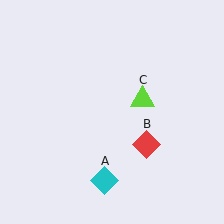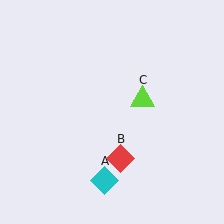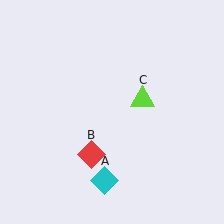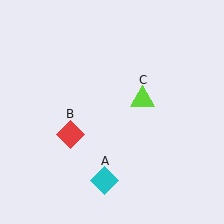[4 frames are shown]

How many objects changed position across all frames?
1 object changed position: red diamond (object B).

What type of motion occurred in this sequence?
The red diamond (object B) rotated clockwise around the center of the scene.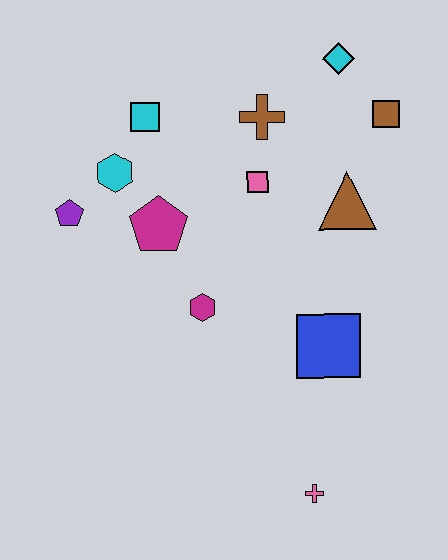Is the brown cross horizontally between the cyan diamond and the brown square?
No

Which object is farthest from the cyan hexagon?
The pink cross is farthest from the cyan hexagon.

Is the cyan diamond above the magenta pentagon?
Yes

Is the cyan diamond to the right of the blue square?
Yes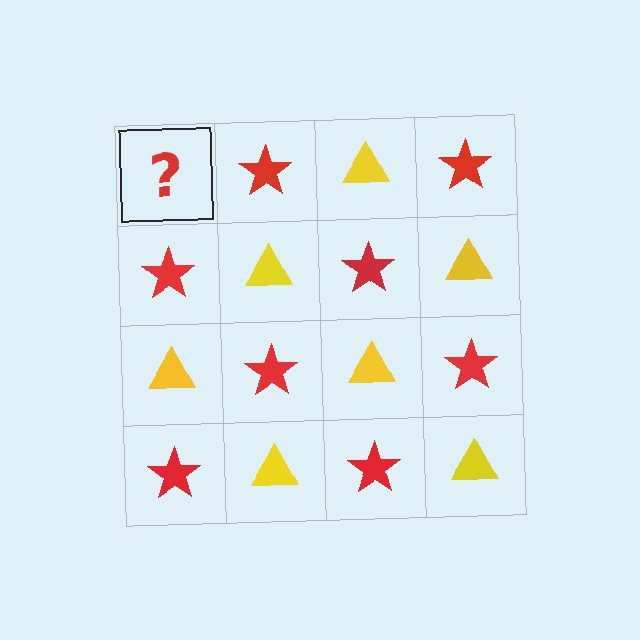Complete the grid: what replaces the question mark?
The question mark should be replaced with a yellow triangle.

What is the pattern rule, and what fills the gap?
The rule is that it alternates yellow triangle and red star in a checkerboard pattern. The gap should be filled with a yellow triangle.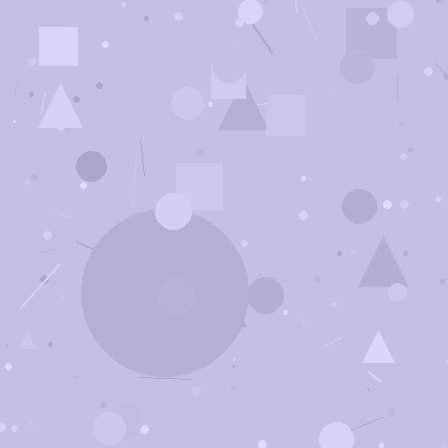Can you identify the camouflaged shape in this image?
The camouflaged shape is a circle.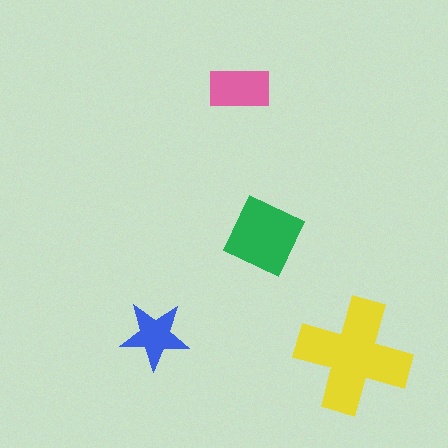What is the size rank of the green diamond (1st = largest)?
2nd.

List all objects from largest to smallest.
The yellow cross, the green diamond, the pink rectangle, the blue star.